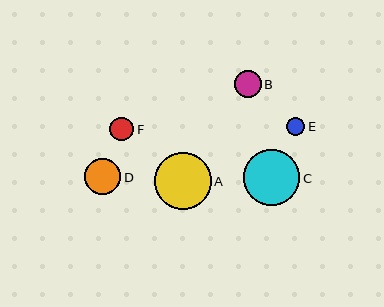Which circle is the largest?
Circle A is the largest with a size of approximately 57 pixels.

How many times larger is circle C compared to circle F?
Circle C is approximately 2.4 times the size of circle F.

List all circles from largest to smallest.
From largest to smallest: A, C, D, B, F, E.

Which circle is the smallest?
Circle E is the smallest with a size of approximately 18 pixels.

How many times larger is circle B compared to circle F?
Circle B is approximately 1.1 times the size of circle F.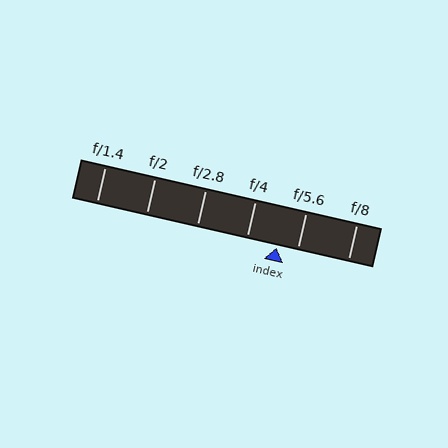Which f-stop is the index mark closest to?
The index mark is closest to f/5.6.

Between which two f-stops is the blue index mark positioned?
The index mark is between f/4 and f/5.6.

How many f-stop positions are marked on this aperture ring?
There are 6 f-stop positions marked.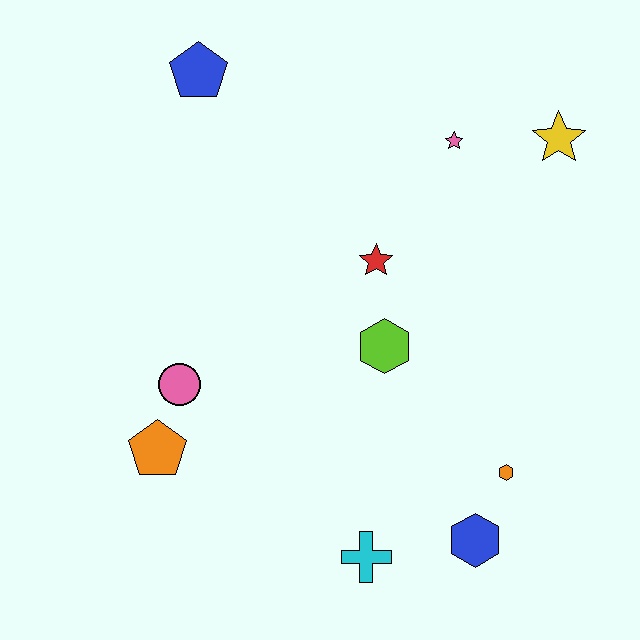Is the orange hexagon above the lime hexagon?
No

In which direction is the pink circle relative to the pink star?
The pink circle is to the left of the pink star.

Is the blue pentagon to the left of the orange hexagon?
Yes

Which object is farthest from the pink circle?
The yellow star is farthest from the pink circle.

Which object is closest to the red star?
The lime hexagon is closest to the red star.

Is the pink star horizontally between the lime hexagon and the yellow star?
Yes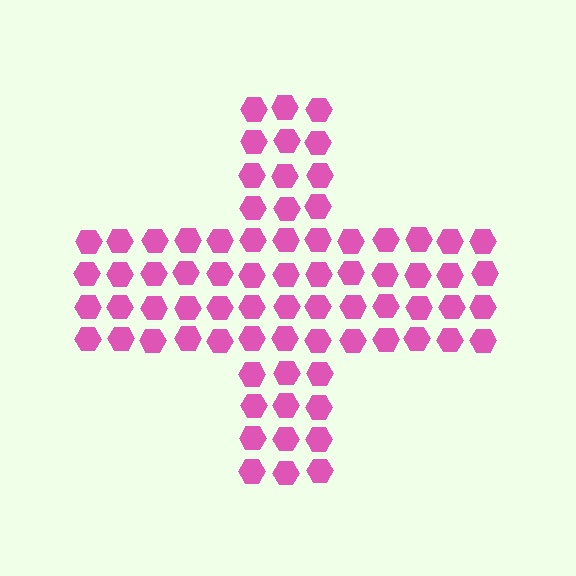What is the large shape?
The large shape is a cross.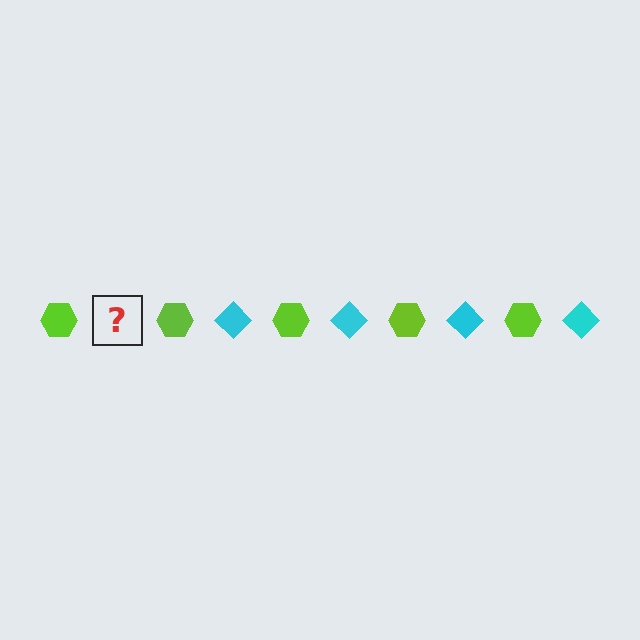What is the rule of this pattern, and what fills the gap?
The rule is that the pattern alternates between lime hexagon and cyan diamond. The gap should be filled with a cyan diamond.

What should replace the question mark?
The question mark should be replaced with a cyan diamond.